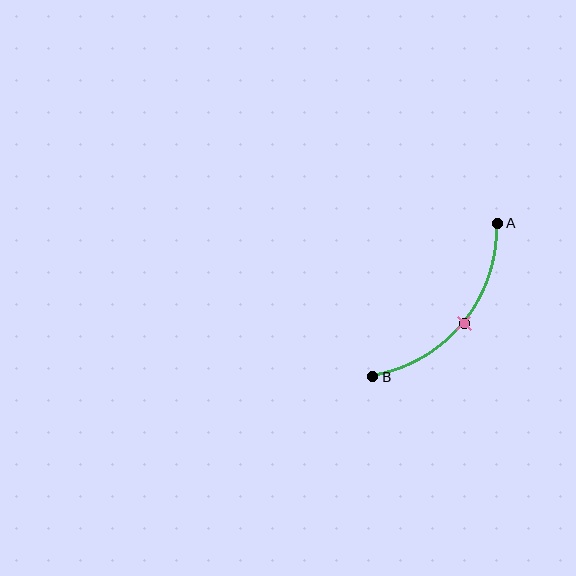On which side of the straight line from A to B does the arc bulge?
The arc bulges below and to the right of the straight line connecting A and B.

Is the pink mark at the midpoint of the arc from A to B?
Yes. The pink mark lies on the arc at equal arc-length from both A and B — it is the arc midpoint.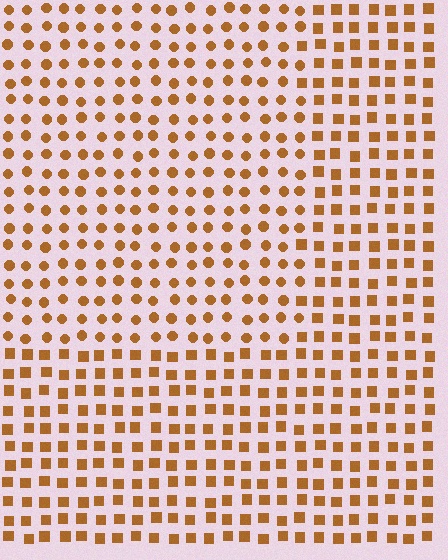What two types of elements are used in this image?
The image uses circles inside the rectangle region and squares outside it.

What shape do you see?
I see a rectangle.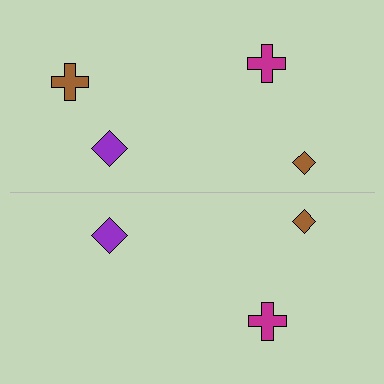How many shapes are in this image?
There are 7 shapes in this image.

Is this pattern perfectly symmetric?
No, the pattern is not perfectly symmetric. A brown cross is missing from the bottom side.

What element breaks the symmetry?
A brown cross is missing from the bottom side.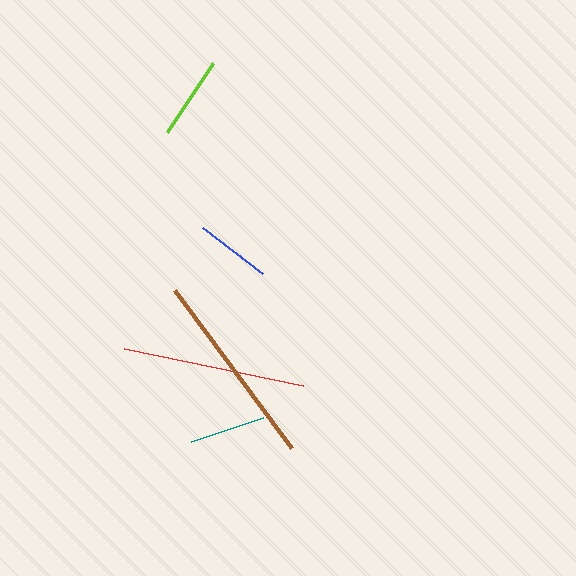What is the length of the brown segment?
The brown segment is approximately 196 pixels long.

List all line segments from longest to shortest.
From longest to shortest: brown, red, lime, teal, blue.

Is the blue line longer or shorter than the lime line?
The lime line is longer than the blue line.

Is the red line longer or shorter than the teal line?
The red line is longer than the teal line.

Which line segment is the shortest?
The blue line is the shortest at approximately 76 pixels.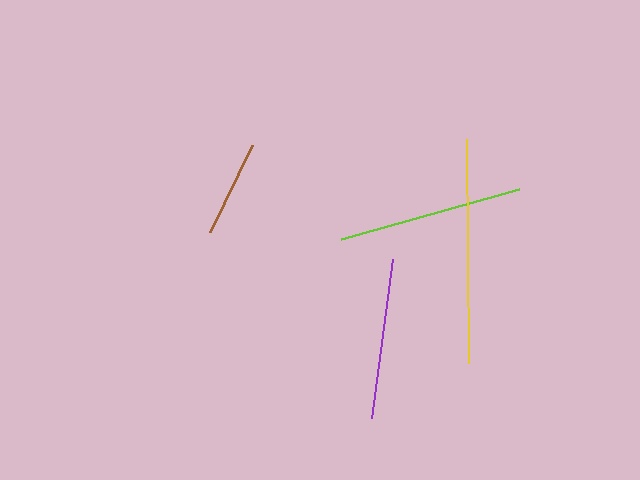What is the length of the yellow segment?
The yellow segment is approximately 224 pixels long.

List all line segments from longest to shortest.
From longest to shortest: yellow, lime, purple, brown.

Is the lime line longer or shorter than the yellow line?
The yellow line is longer than the lime line.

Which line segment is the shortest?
The brown line is the shortest at approximately 97 pixels.